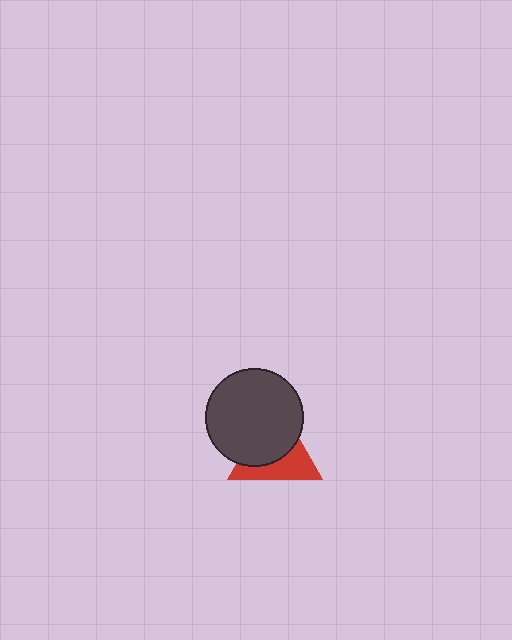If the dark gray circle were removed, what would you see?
You would see the complete red triangle.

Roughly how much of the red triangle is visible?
A small part of it is visible (roughly 43%).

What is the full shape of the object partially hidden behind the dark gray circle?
The partially hidden object is a red triangle.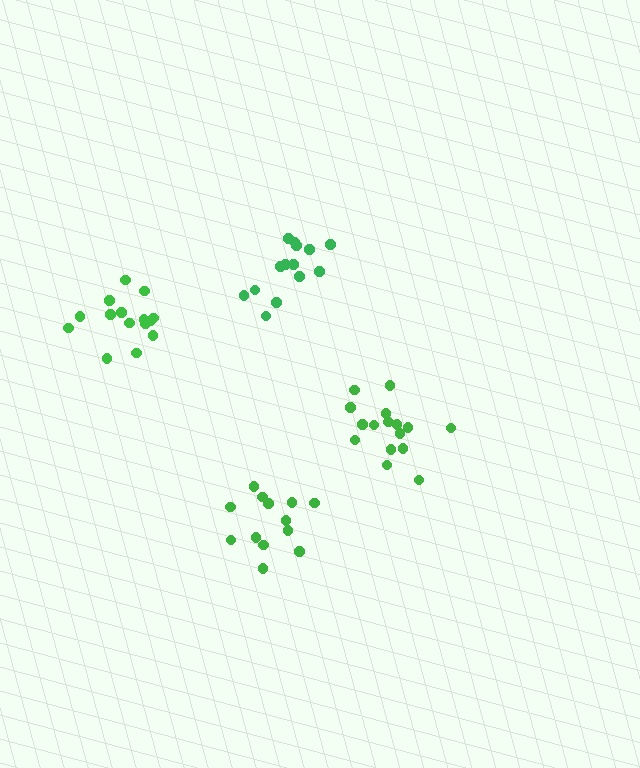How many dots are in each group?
Group 1: 16 dots, Group 2: 13 dots, Group 3: 14 dots, Group 4: 15 dots (58 total).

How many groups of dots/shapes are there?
There are 4 groups.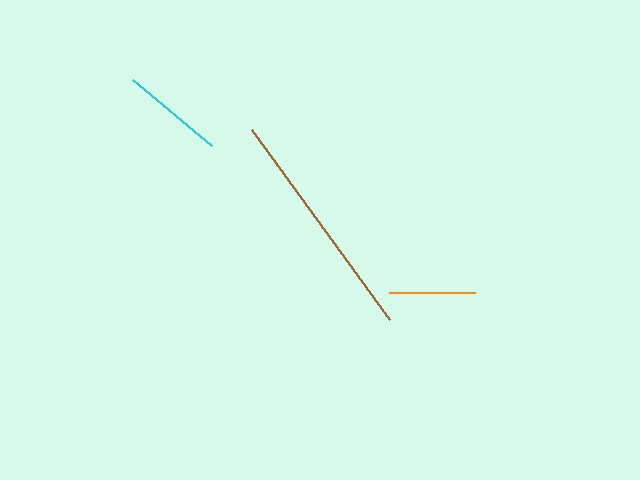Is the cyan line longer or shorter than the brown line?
The brown line is longer than the cyan line.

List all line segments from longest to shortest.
From longest to shortest: brown, cyan, orange.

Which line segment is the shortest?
The orange line is the shortest at approximately 85 pixels.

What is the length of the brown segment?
The brown segment is approximately 235 pixels long.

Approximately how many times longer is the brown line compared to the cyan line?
The brown line is approximately 2.3 times the length of the cyan line.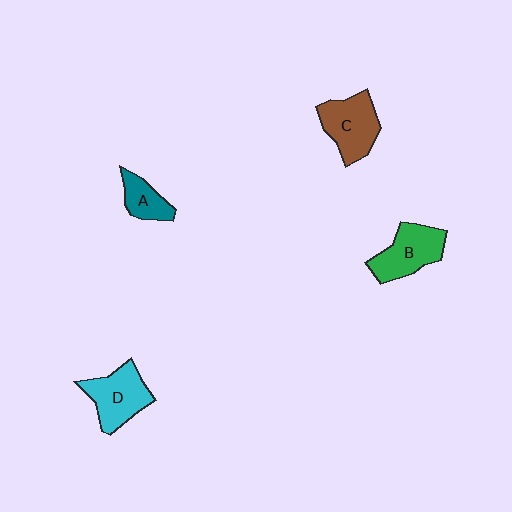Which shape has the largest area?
Shape C (brown).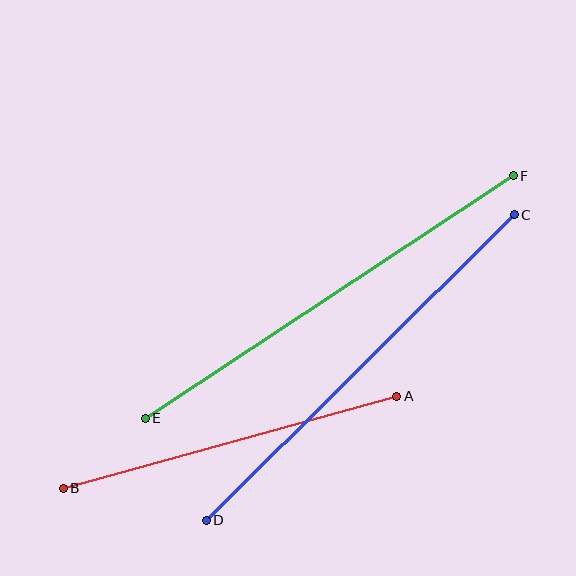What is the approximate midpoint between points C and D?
The midpoint is at approximately (360, 368) pixels.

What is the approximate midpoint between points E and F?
The midpoint is at approximately (329, 297) pixels.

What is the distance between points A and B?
The distance is approximately 346 pixels.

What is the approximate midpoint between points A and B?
The midpoint is at approximately (230, 442) pixels.